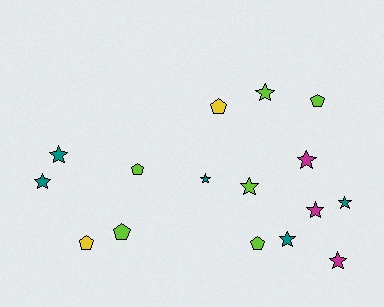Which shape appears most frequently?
Star, with 10 objects.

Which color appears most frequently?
Lime, with 6 objects.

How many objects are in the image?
There are 16 objects.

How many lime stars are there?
There are 2 lime stars.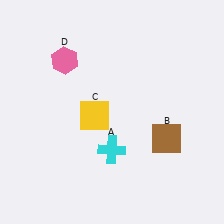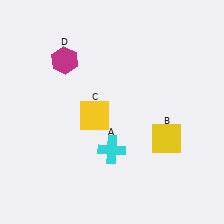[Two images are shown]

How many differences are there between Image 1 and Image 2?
There are 2 differences between the two images.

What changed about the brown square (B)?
In Image 1, B is brown. In Image 2, it changed to yellow.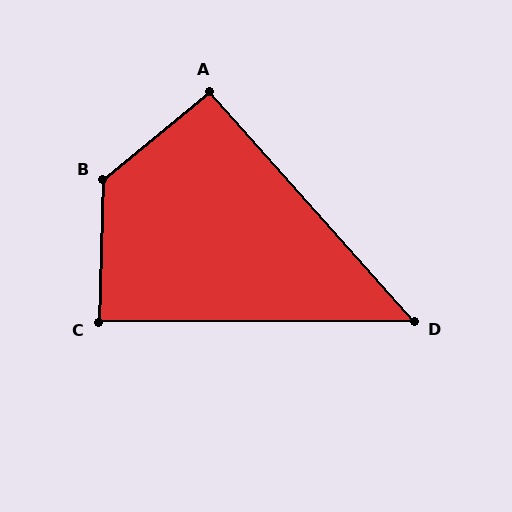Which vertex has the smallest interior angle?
D, at approximately 48 degrees.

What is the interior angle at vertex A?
Approximately 92 degrees (approximately right).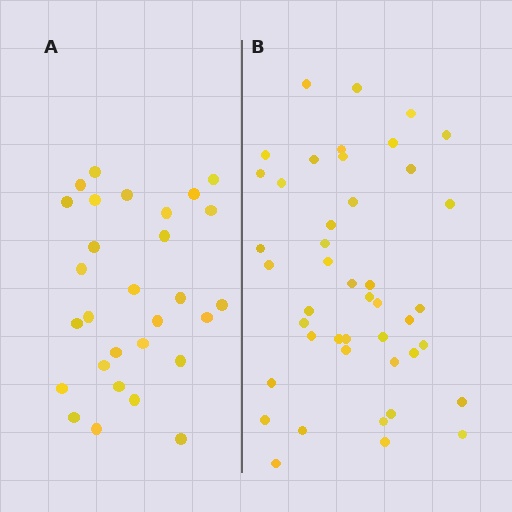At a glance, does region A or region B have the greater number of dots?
Region B (the right region) has more dots.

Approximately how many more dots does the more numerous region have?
Region B has approximately 15 more dots than region A.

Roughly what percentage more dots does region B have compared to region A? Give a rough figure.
About 50% more.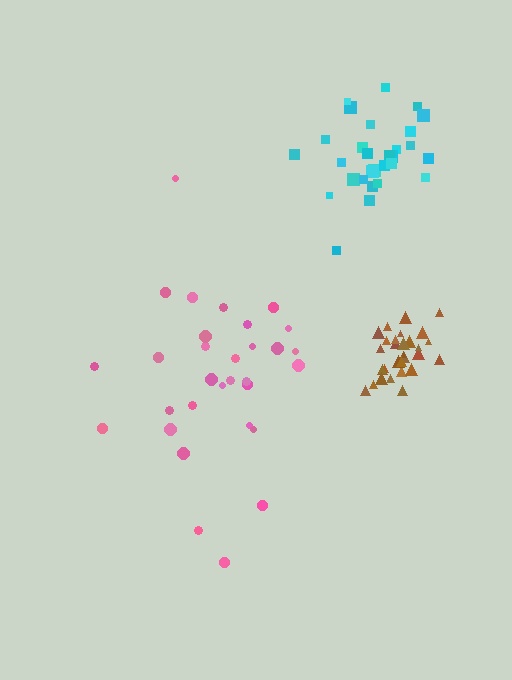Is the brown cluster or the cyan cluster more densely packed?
Brown.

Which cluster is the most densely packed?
Brown.